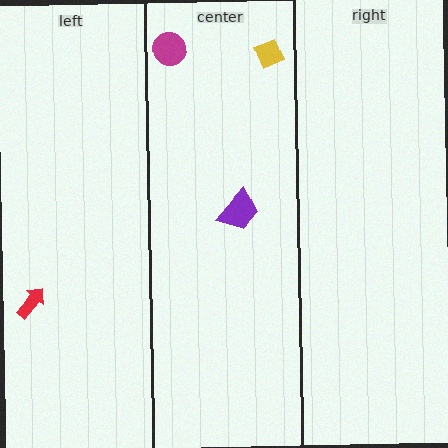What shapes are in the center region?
The yellow diamond, the purple trapezoid, the magenta circle.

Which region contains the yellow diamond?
The center region.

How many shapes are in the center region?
3.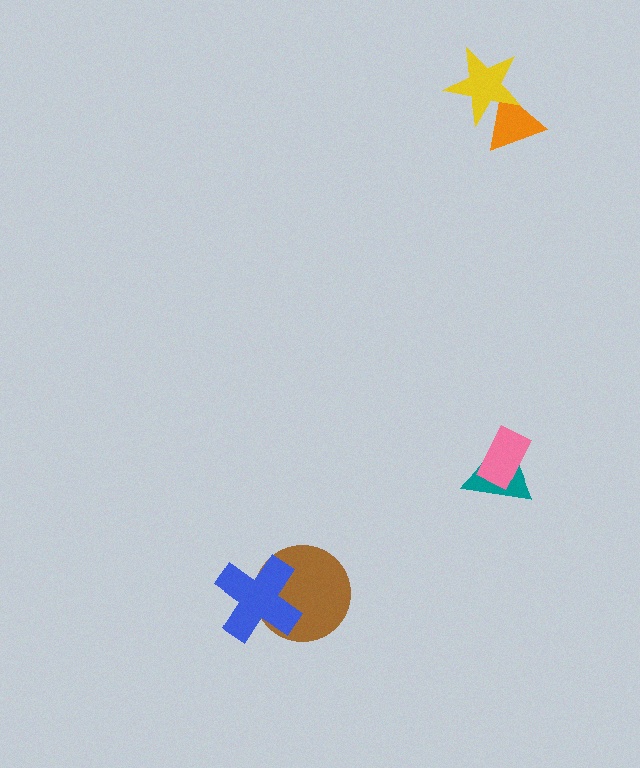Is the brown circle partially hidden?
Yes, it is partially covered by another shape.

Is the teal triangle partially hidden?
Yes, it is partially covered by another shape.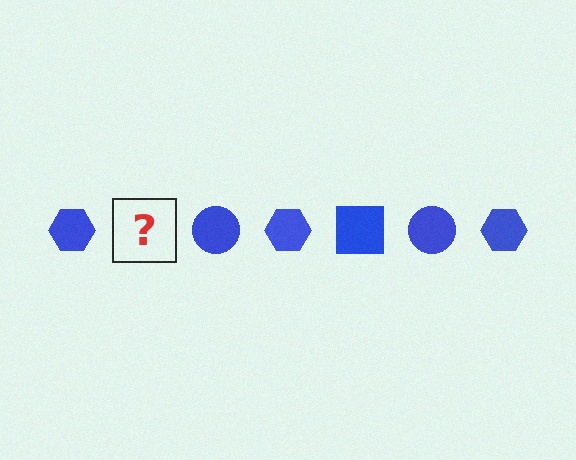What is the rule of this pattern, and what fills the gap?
The rule is that the pattern cycles through hexagon, square, circle shapes in blue. The gap should be filled with a blue square.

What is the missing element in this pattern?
The missing element is a blue square.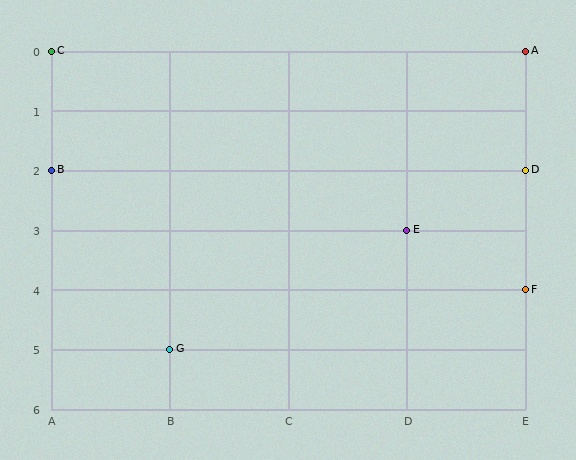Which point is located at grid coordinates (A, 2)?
Point B is at (A, 2).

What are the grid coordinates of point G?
Point G is at grid coordinates (B, 5).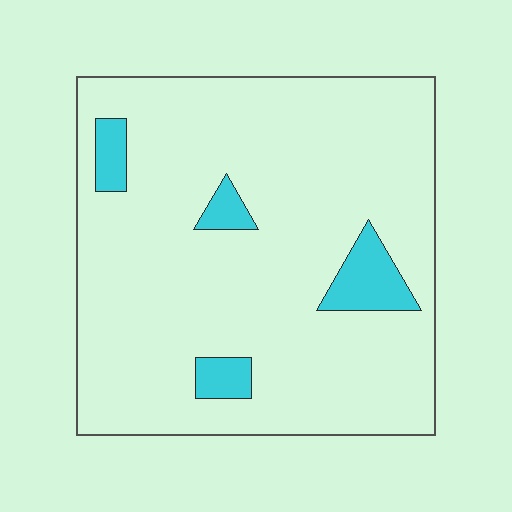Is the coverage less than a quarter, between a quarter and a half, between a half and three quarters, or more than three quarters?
Less than a quarter.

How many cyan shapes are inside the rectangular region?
4.